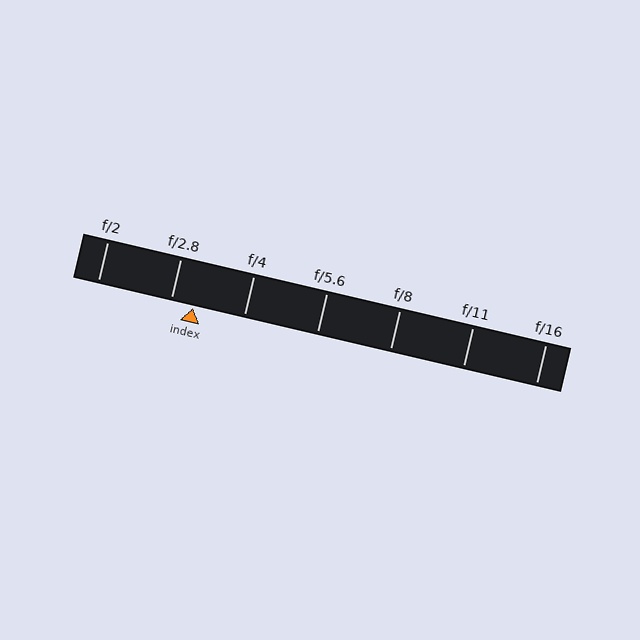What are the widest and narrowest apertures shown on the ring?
The widest aperture shown is f/2 and the narrowest is f/16.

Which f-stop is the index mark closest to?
The index mark is closest to f/2.8.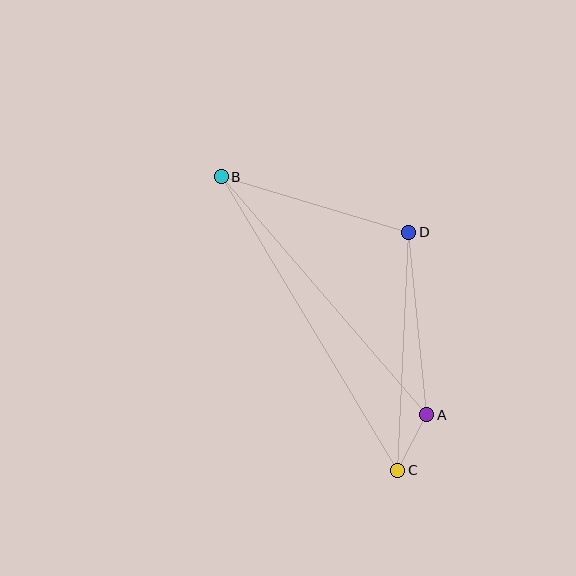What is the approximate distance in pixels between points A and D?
The distance between A and D is approximately 183 pixels.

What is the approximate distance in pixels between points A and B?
The distance between A and B is approximately 314 pixels.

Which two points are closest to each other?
Points A and C are closest to each other.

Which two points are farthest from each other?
Points B and C are farthest from each other.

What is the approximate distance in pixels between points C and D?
The distance between C and D is approximately 238 pixels.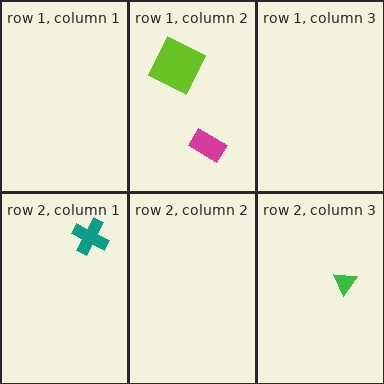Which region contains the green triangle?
The row 2, column 3 region.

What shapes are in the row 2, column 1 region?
The teal cross.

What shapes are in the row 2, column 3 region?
The green triangle.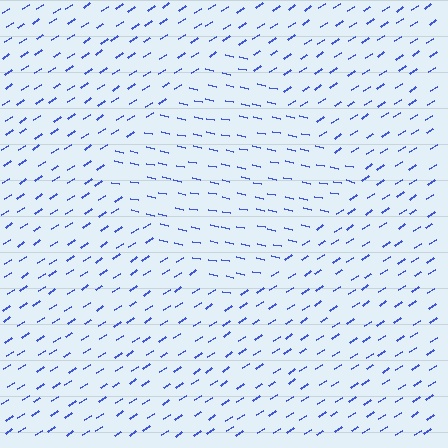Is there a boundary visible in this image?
Yes, there is a texture boundary formed by a change in line orientation.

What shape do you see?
I see a diamond.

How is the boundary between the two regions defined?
The boundary is defined purely by a change in line orientation (approximately 45 degrees difference). All lines are the same color and thickness.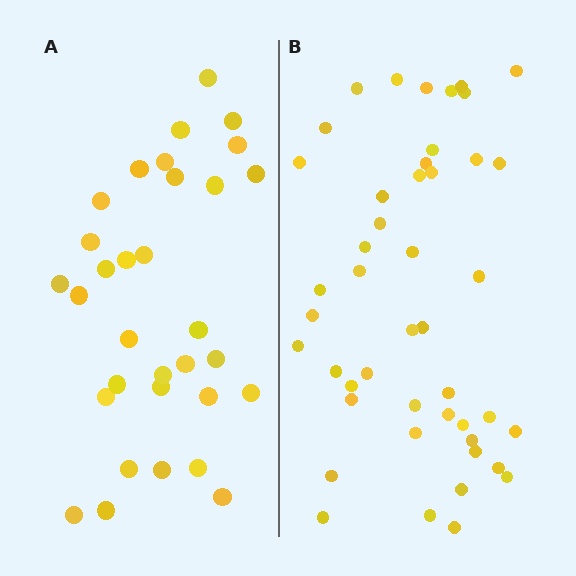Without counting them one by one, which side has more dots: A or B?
Region B (the right region) has more dots.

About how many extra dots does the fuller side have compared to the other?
Region B has approximately 15 more dots than region A.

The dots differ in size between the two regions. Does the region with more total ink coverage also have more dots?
No. Region A has more total ink coverage because its dots are larger, but region B actually contains more individual dots. Total area can be misleading — the number of items is what matters here.